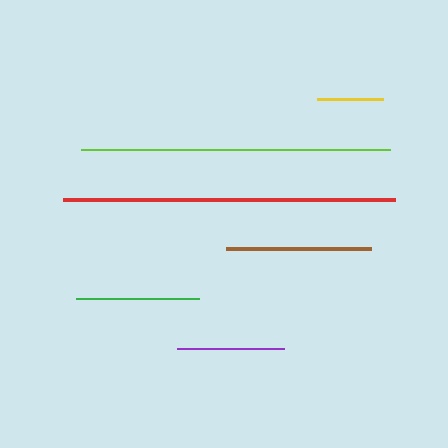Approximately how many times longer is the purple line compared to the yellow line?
The purple line is approximately 1.6 times the length of the yellow line.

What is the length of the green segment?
The green segment is approximately 124 pixels long.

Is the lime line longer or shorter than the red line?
The red line is longer than the lime line.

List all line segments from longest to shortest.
From longest to shortest: red, lime, brown, green, purple, yellow.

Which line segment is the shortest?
The yellow line is the shortest at approximately 65 pixels.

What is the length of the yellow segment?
The yellow segment is approximately 65 pixels long.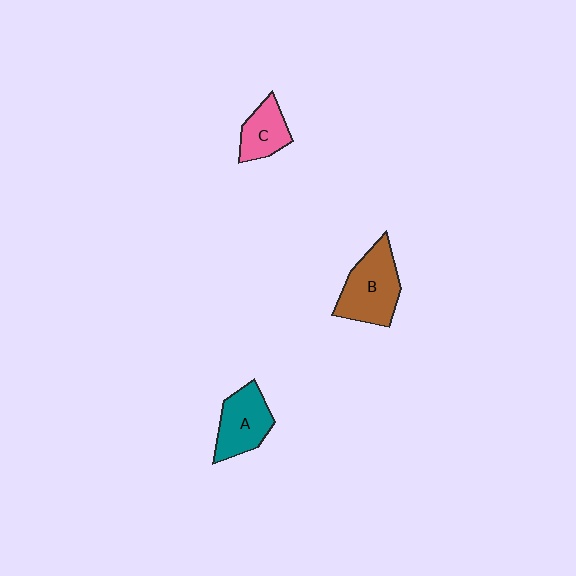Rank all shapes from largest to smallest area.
From largest to smallest: B (brown), A (teal), C (pink).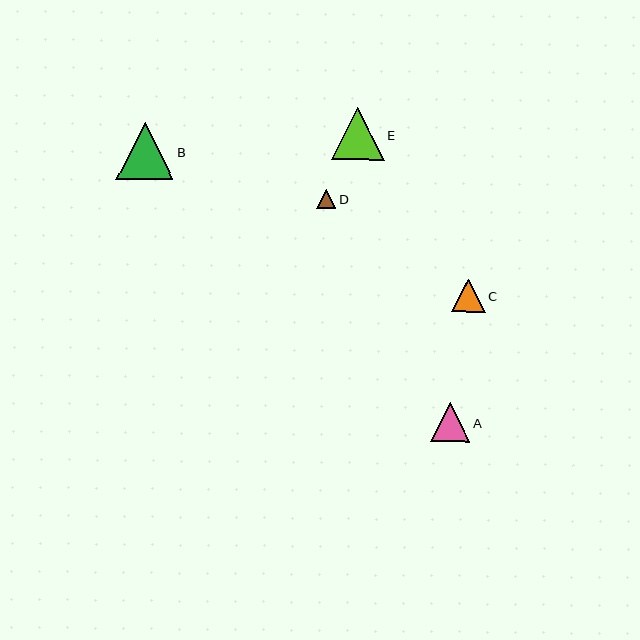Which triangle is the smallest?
Triangle D is the smallest with a size of approximately 19 pixels.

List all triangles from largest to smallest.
From largest to smallest: B, E, A, C, D.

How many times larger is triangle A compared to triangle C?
Triangle A is approximately 1.2 times the size of triangle C.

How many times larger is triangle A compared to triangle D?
Triangle A is approximately 2.0 times the size of triangle D.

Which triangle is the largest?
Triangle B is the largest with a size of approximately 57 pixels.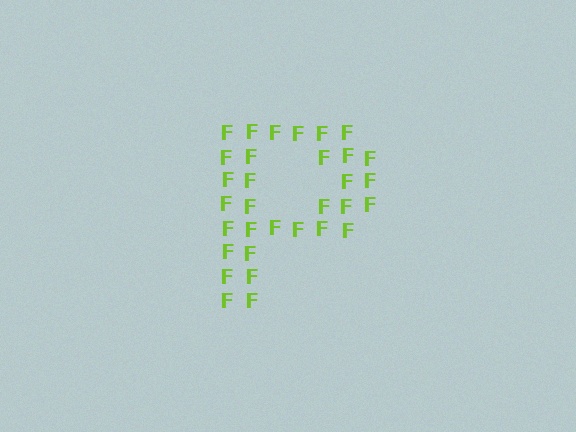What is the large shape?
The large shape is the letter P.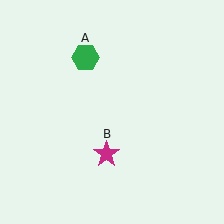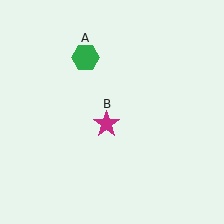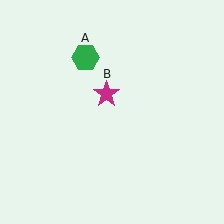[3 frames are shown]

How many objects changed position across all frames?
1 object changed position: magenta star (object B).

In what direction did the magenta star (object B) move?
The magenta star (object B) moved up.